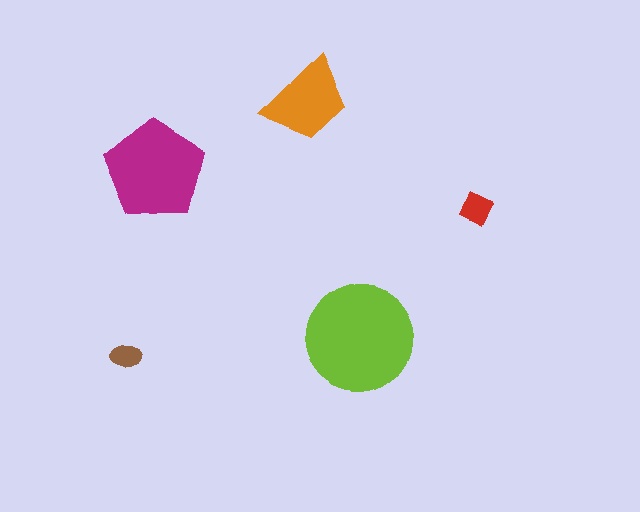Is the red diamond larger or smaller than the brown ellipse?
Larger.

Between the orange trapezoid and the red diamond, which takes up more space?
The orange trapezoid.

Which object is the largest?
The lime circle.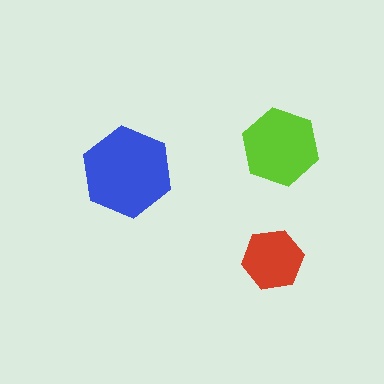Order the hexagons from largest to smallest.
the blue one, the lime one, the red one.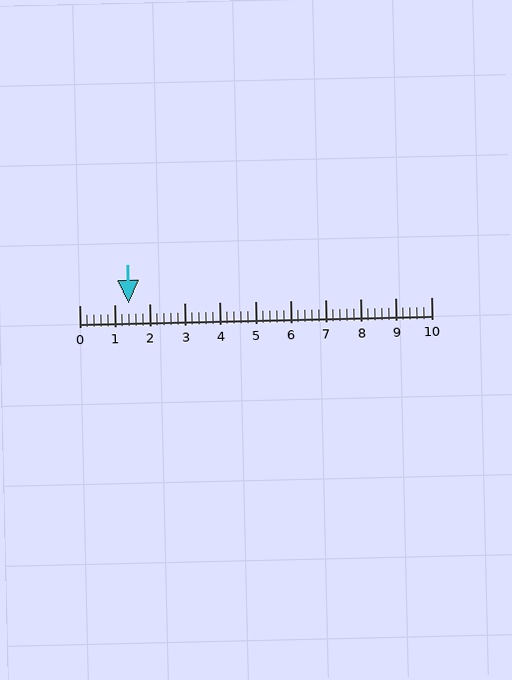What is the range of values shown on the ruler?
The ruler shows values from 0 to 10.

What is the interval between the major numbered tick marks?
The major tick marks are spaced 1 units apart.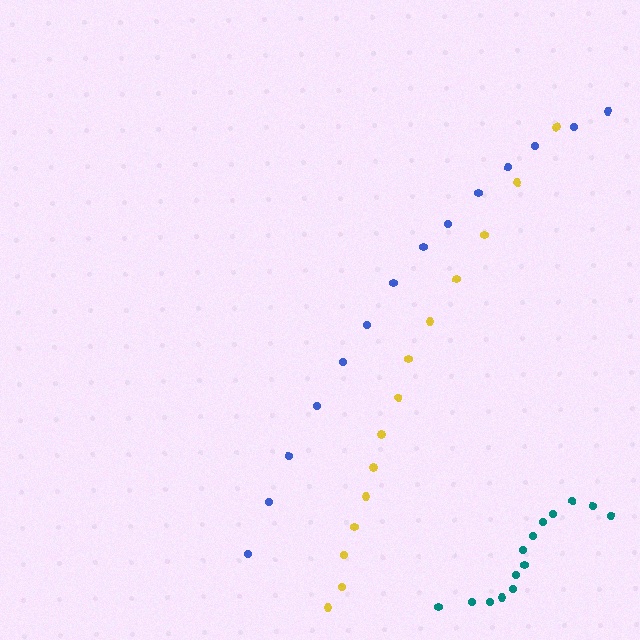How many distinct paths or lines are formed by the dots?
There are 3 distinct paths.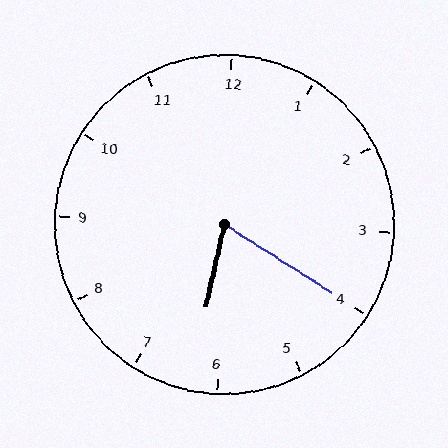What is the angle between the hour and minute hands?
Approximately 70 degrees.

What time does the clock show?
6:20.